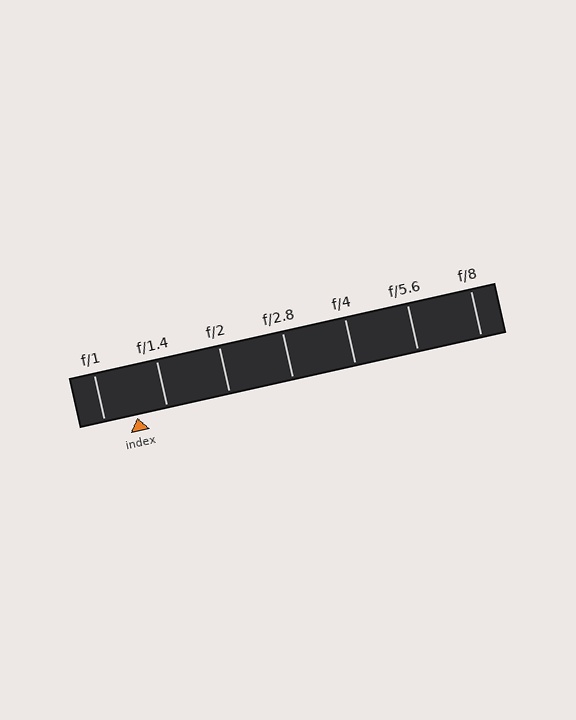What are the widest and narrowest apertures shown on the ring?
The widest aperture shown is f/1 and the narrowest is f/8.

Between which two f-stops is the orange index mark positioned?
The index mark is between f/1 and f/1.4.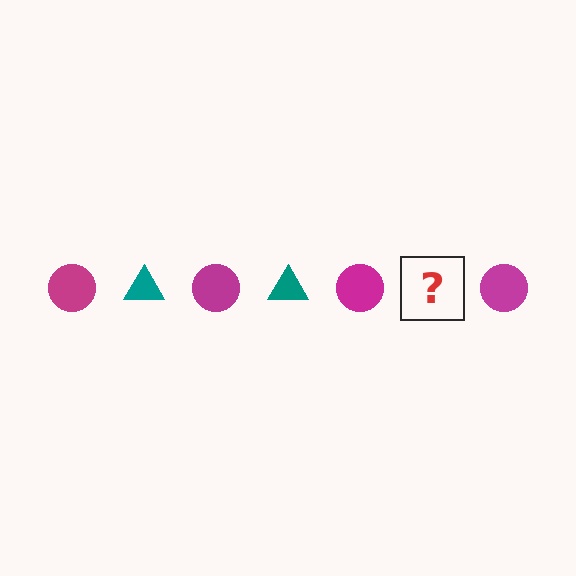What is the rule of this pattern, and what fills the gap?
The rule is that the pattern alternates between magenta circle and teal triangle. The gap should be filled with a teal triangle.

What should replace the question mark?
The question mark should be replaced with a teal triangle.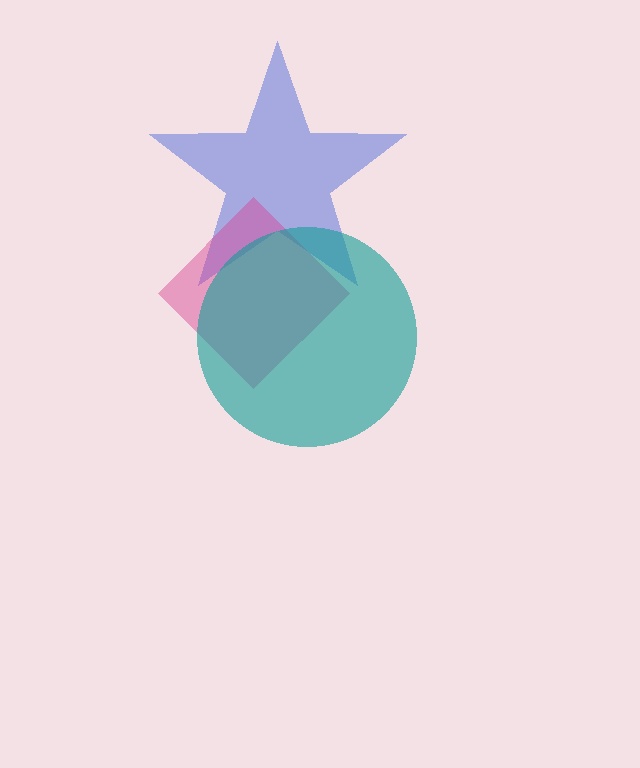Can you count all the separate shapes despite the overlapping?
Yes, there are 3 separate shapes.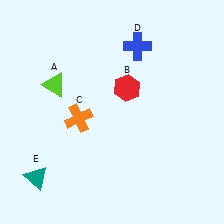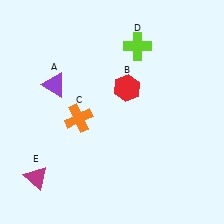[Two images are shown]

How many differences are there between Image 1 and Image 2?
There are 3 differences between the two images.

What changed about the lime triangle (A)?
In Image 1, A is lime. In Image 2, it changed to purple.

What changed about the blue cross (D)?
In Image 1, D is blue. In Image 2, it changed to lime.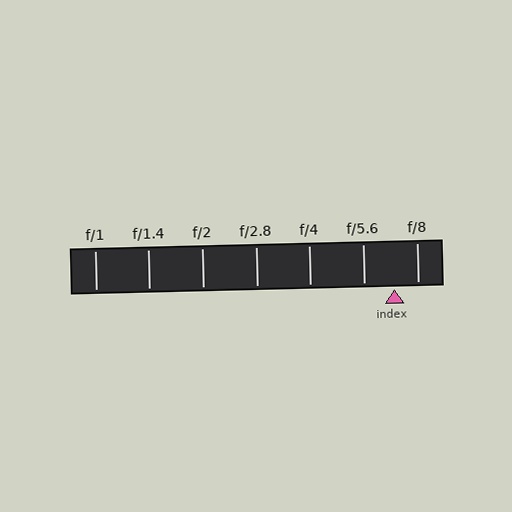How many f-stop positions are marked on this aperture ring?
There are 7 f-stop positions marked.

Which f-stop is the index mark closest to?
The index mark is closest to f/8.